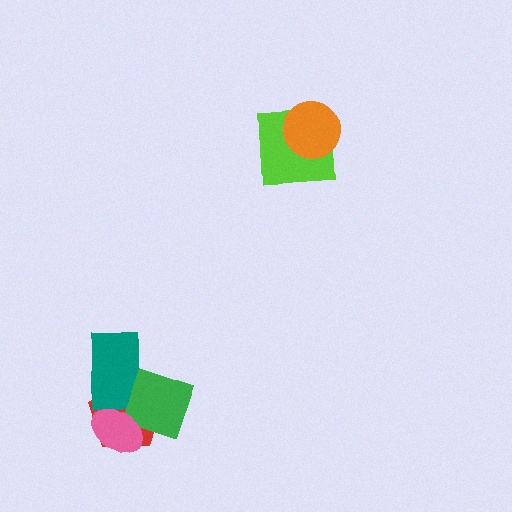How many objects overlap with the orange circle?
1 object overlaps with the orange circle.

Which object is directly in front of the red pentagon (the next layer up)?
The teal rectangle is directly in front of the red pentagon.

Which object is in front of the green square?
The pink ellipse is in front of the green square.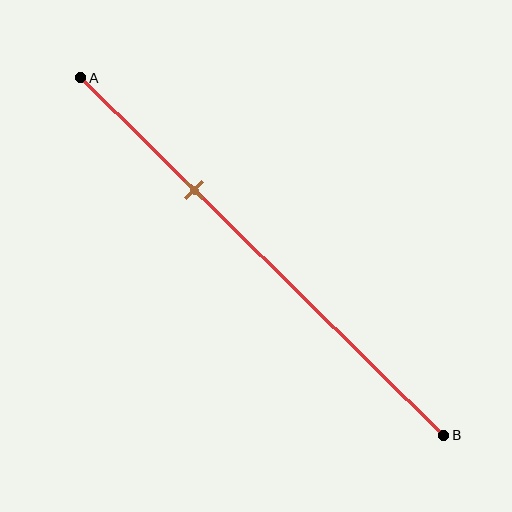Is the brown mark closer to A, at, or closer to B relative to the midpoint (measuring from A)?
The brown mark is closer to point A than the midpoint of segment AB.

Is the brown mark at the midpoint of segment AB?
No, the mark is at about 30% from A, not at the 50% midpoint.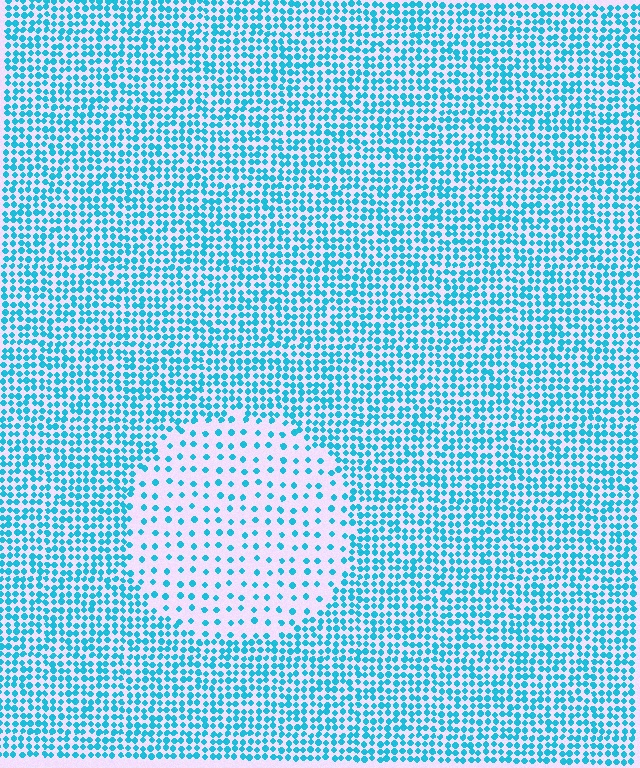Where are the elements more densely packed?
The elements are more densely packed outside the circle boundary.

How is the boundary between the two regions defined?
The boundary is defined by a change in element density (approximately 2.7x ratio). All elements are the same color, size, and shape.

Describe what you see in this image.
The image contains small cyan elements arranged at two different densities. A circle-shaped region is visible where the elements are less densely packed than the surrounding area.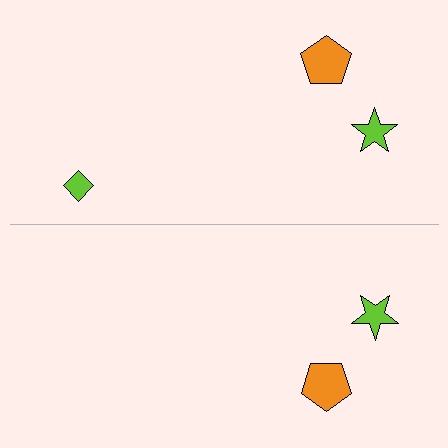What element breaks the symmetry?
A lime diamond is missing from the bottom side.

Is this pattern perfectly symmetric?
No, the pattern is not perfectly symmetric. A lime diamond is missing from the bottom side.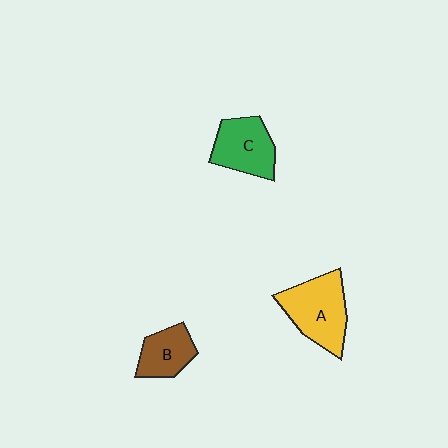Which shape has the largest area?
Shape A (yellow).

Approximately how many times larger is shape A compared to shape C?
Approximately 1.2 times.